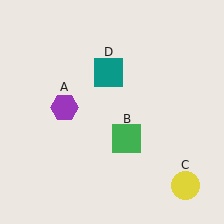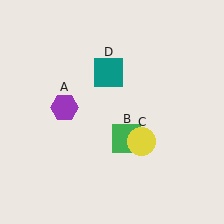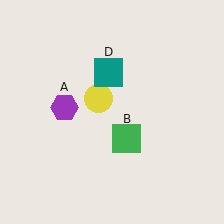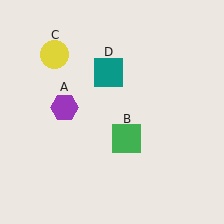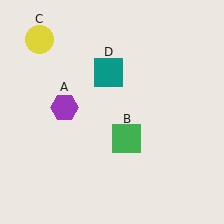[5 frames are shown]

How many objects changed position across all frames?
1 object changed position: yellow circle (object C).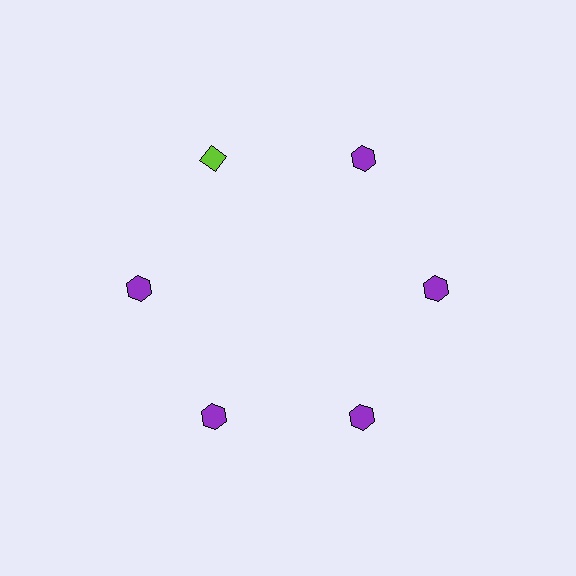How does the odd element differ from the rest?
It differs in both color (lime instead of purple) and shape (diamond instead of hexagon).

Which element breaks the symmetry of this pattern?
The lime diamond at roughly the 11 o'clock position breaks the symmetry. All other shapes are purple hexagons.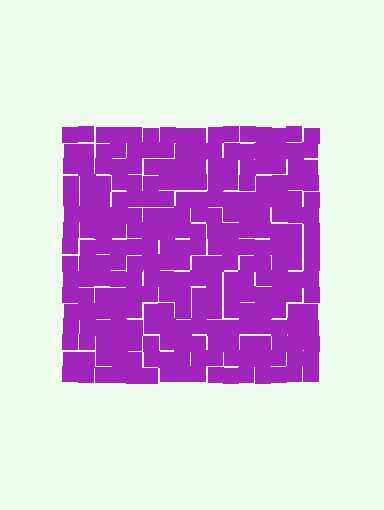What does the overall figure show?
The overall figure shows a square.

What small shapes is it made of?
It is made of small squares.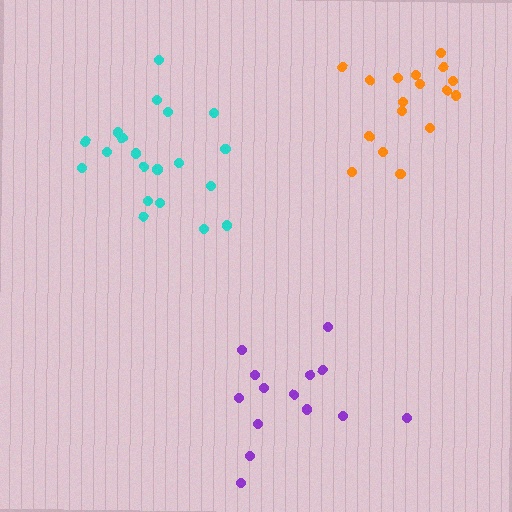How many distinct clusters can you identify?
There are 3 distinct clusters.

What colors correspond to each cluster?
The clusters are colored: orange, cyan, purple.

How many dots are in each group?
Group 1: 17 dots, Group 2: 20 dots, Group 3: 14 dots (51 total).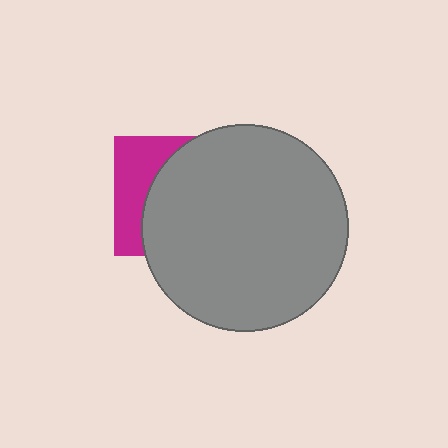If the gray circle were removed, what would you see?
You would see the complete magenta square.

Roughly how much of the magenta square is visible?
A small part of it is visible (roughly 34%).